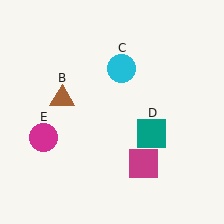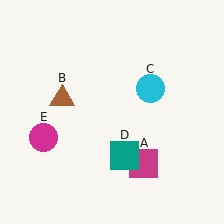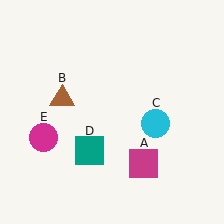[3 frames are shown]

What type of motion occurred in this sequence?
The cyan circle (object C), teal square (object D) rotated clockwise around the center of the scene.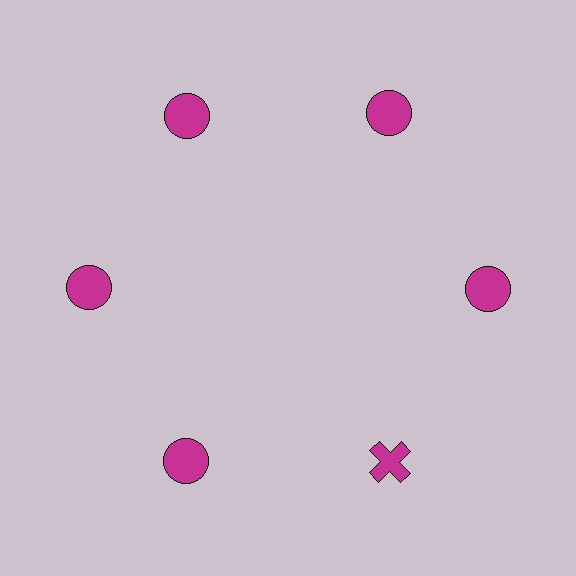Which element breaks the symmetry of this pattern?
The magenta cross at roughly the 5 o'clock position breaks the symmetry. All other shapes are magenta circles.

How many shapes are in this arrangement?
There are 6 shapes arranged in a ring pattern.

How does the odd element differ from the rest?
It has a different shape: cross instead of circle.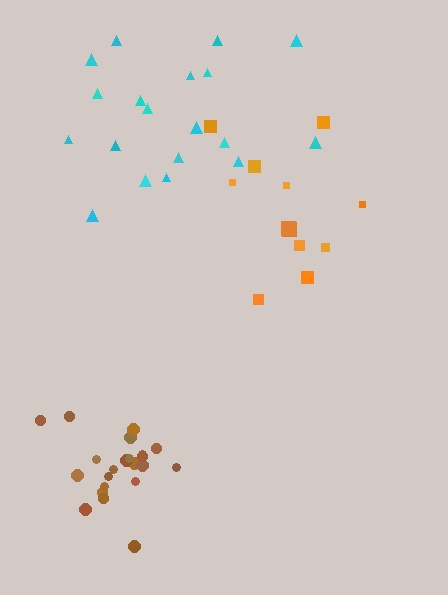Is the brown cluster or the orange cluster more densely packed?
Brown.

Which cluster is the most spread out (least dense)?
Orange.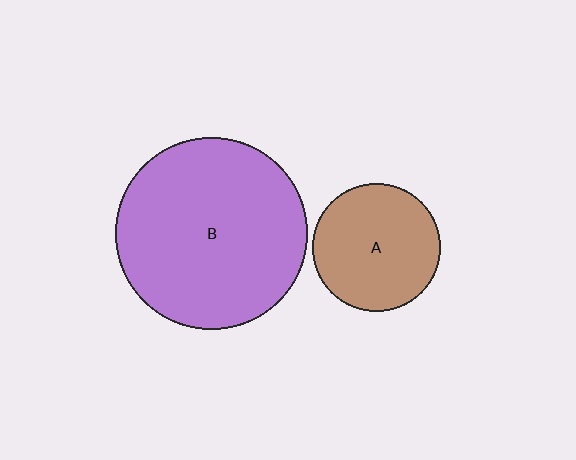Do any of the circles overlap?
No, none of the circles overlap.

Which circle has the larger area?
Circle B (purple).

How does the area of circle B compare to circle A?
Approximately 2.3 times.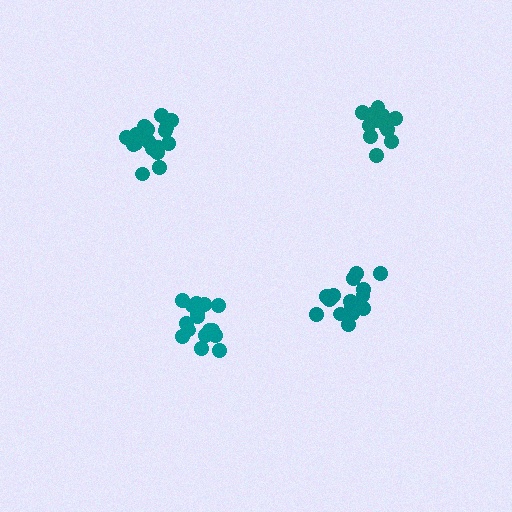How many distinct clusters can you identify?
There are 4 distinct clusters.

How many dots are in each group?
Group 1: 17 dots, Group 2: 16 dots, Group 3: 16 dots, Group 4: 17 dots (66 total).